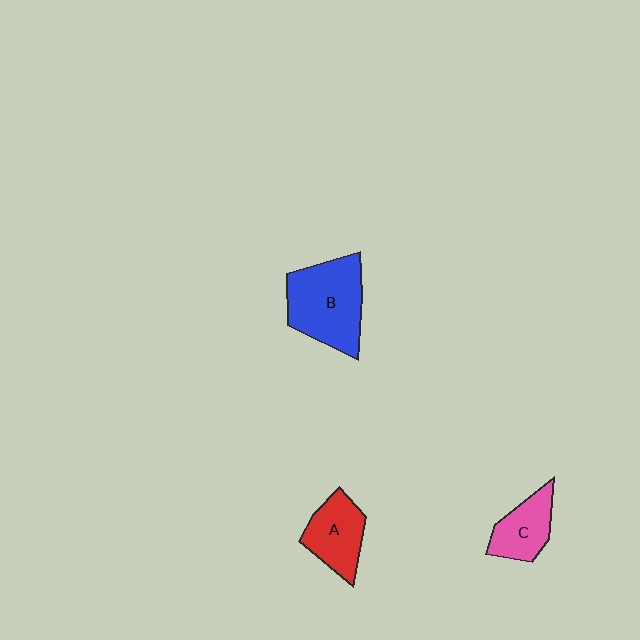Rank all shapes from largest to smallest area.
From largest to smallest: B (blue), A (red), C (pink).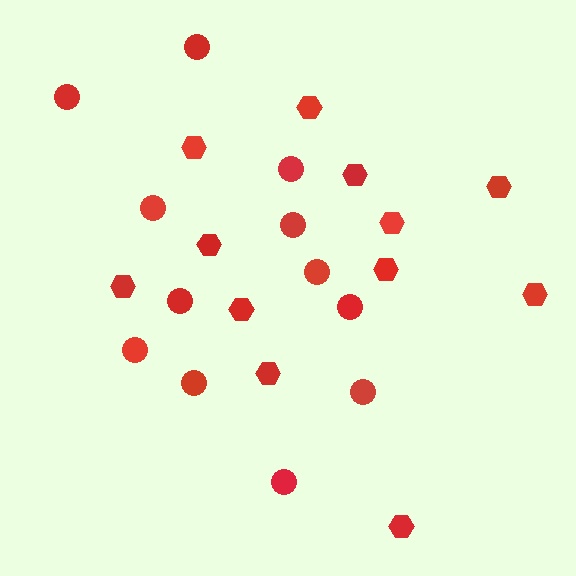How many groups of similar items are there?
There are 2 groups: one group of circles (12) and one group of hexagons (12).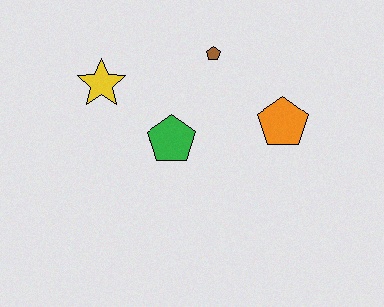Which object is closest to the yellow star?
The green pentagon is closest to the yellow star.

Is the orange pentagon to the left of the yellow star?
No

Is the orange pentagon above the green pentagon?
Yes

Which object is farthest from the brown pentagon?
The yellow star is farthest from the brown pentagon.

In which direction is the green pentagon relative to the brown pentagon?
The green pentagon is below the brown pentagon.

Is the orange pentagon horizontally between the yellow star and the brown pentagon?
No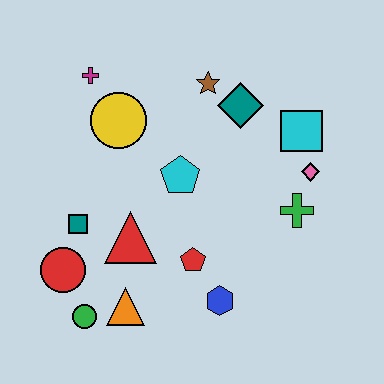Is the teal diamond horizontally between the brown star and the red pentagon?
No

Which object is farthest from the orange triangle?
The cyan square is farthest from the orange triangle.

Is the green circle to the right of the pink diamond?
No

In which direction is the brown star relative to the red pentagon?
The brown star is above the red pentagon.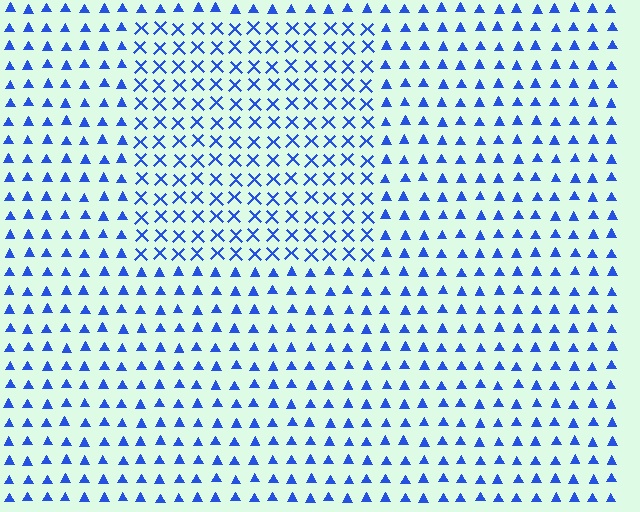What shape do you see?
I see a rectangle.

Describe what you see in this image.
The image is filled with small blue elements arranged in a uniform grid. A rectangle-shaped region contains X marks, while the surrounding area contains triangles. The boundary is defined purely by the change in element shape.